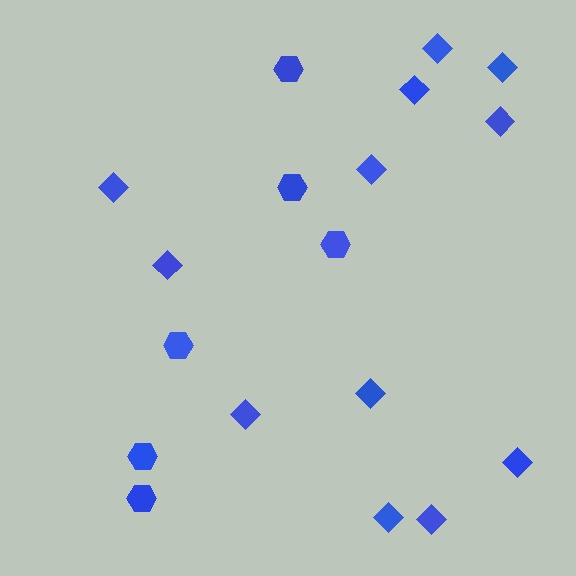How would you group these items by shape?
There are 2 groups: one group of hexagons (6) and one group of diamonds (12).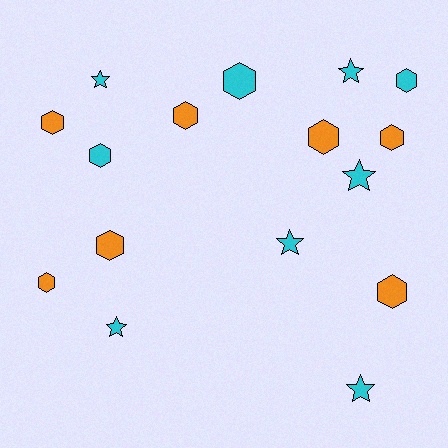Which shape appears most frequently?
Hexagon, with 10 objects.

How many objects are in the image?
There are 16 objects.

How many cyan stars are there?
There are 6 cyan stars.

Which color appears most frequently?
Cyan, with 9 objects.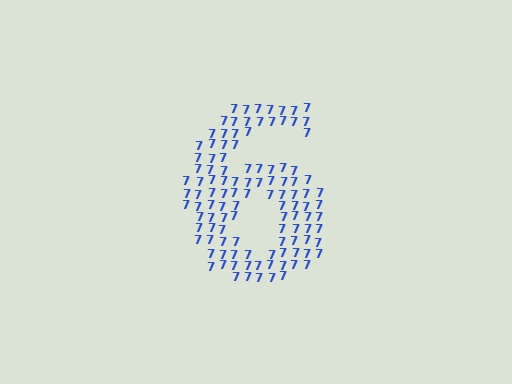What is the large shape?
The large shape is the digit 6.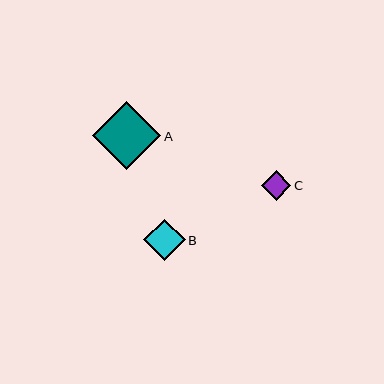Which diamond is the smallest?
Diamond C is the smallest with a size of approximately 30 pixels.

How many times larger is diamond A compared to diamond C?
Diamond A is approximately 2.3 times the size of diamond C.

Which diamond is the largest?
Diamond A is the largest with a size of approximately 68 pixels.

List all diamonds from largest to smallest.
From largest to smallest: A, B, C.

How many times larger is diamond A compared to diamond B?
Diamond A is approximately 1.6 times the size of diamond B.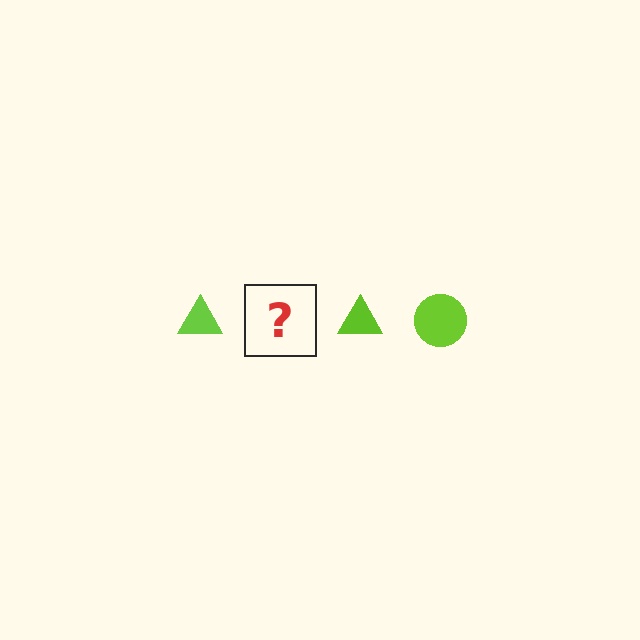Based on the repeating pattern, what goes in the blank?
The blank should be a lime circle.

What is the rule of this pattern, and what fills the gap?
The rule is that the pattern cycles through triangle, circle shapes in lime. The gap should be filled with a lime circle.